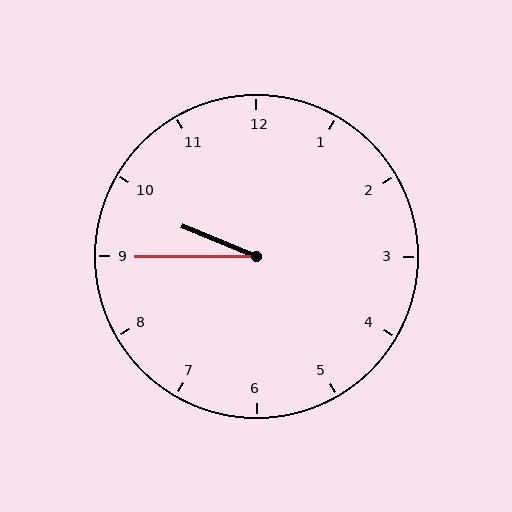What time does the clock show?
9:45.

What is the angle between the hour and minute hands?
Approximately 22 degrees.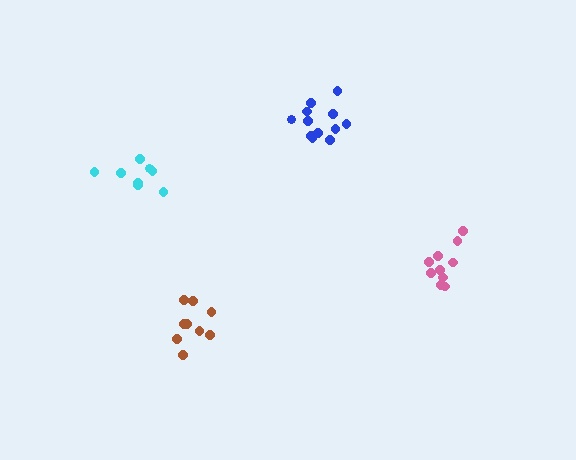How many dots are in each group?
Group 1: 9 dots, Group 2: 10 dots, Group 3: 8 dots, Group 4: 12 dots (39 total).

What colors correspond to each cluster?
The clusters are colored: brown, pink, cyan, blue.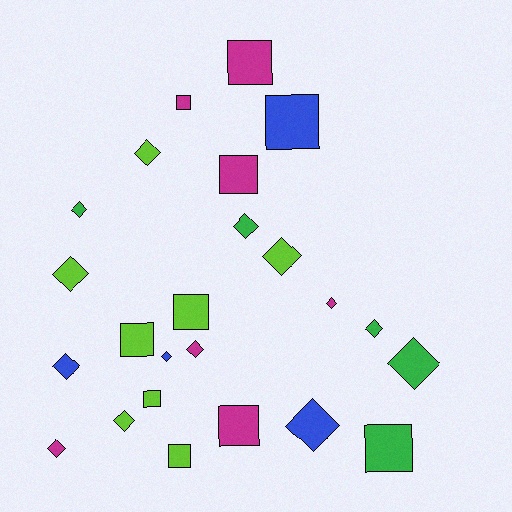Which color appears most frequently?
Lime, with 8 objects.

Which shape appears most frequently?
Diamond, with 14 objects.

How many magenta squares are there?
There are 4 magenta squares.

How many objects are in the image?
There are 24 objects.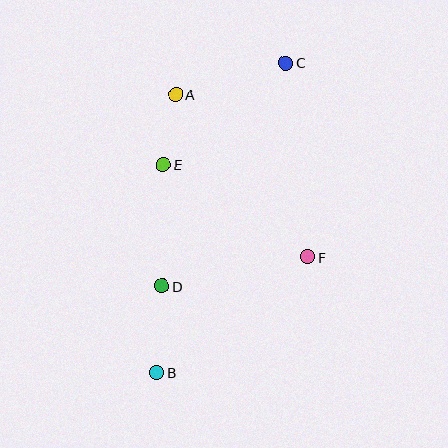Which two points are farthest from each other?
Points B and C are farthest from each other.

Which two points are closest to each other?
Points A and E are closest to each other.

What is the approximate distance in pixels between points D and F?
The distance between D and F is approximately 149 pixels.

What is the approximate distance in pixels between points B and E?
The distance between B and E is approximately 208 pixels.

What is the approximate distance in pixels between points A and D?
The distance between A and D is approximately 192 pixels.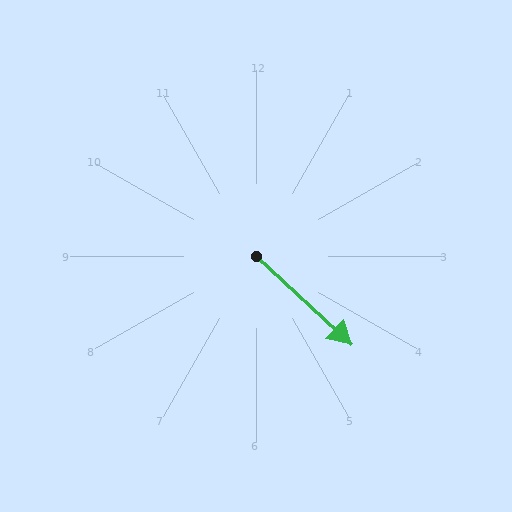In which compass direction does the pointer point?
Southeast.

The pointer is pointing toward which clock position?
Roughly 4 o'clock.